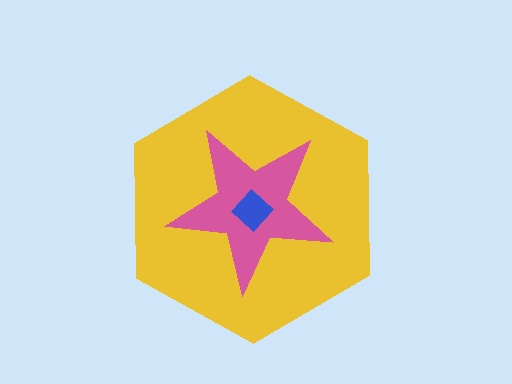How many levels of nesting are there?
3.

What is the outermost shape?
The yellow hexagon.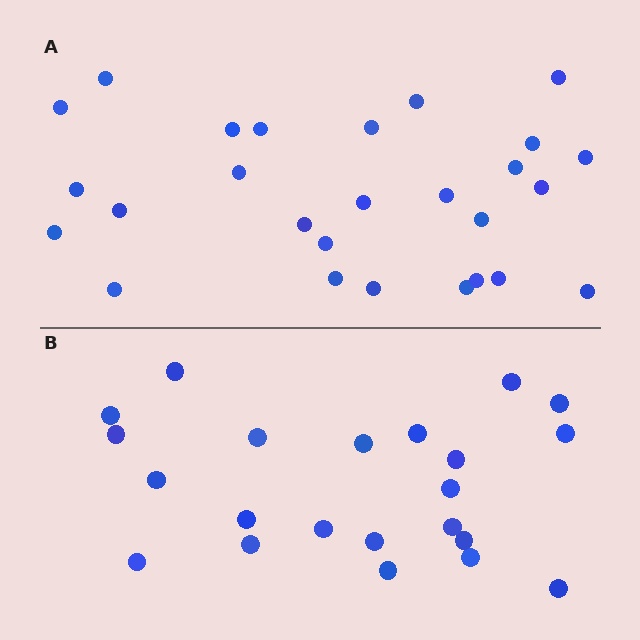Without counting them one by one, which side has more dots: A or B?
Region A (the top region) has more dots.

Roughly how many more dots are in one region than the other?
Region A has about 5 more dots than region B.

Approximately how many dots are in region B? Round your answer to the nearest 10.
About 20 dots. (The exact count is 22, which rounds to 20.)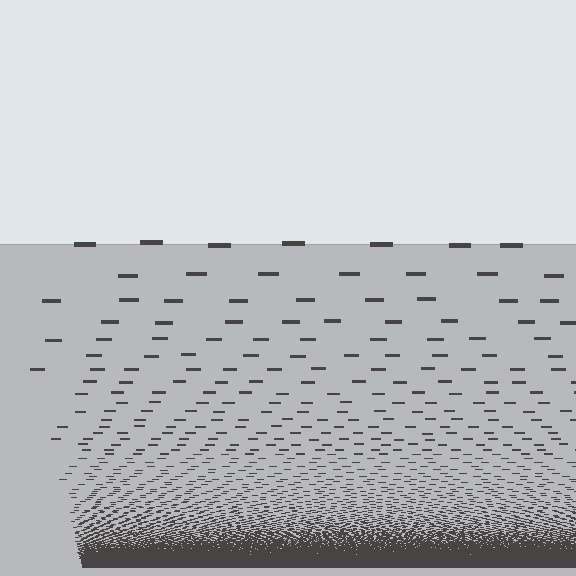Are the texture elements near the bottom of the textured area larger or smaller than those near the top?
Smaller. The gradient is inverted — elements near the bottom are smaller and denser.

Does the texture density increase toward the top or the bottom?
Density increases toward the bottom.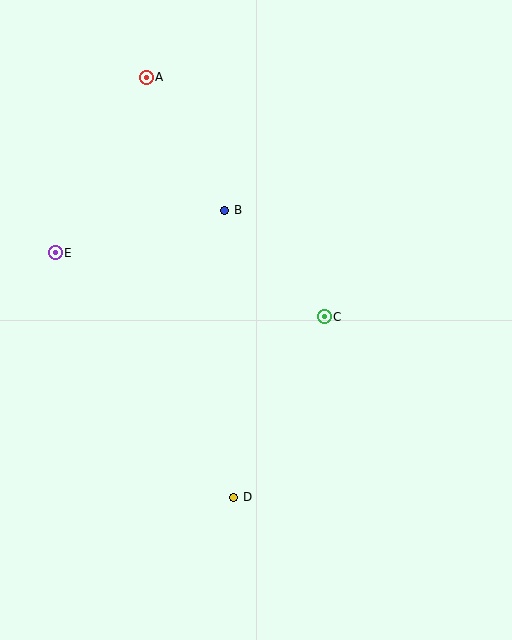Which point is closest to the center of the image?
Point C at (324, 317) is closest to the center.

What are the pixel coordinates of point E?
Point E is at (55, 253).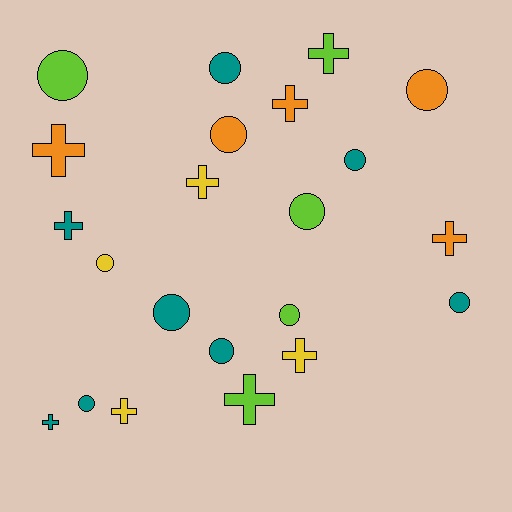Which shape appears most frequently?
Circle, with 12 objects.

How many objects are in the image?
There are 22 objects.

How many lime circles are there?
There are 3 lime circles.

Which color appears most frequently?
Teal, with 8 objects.